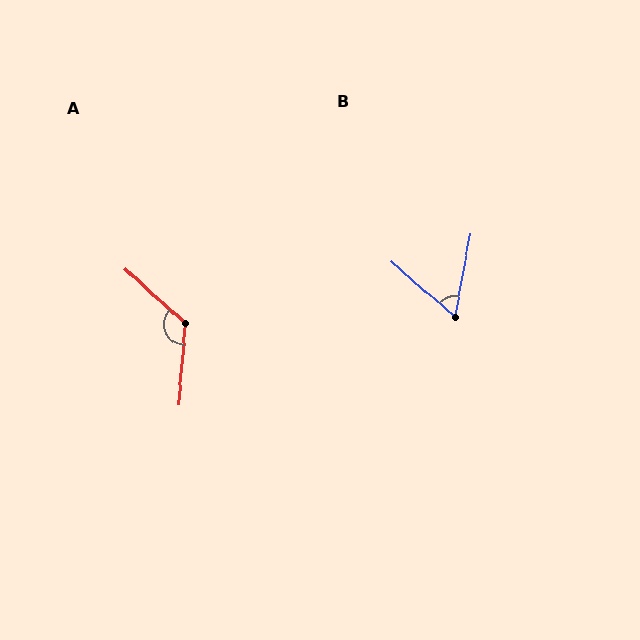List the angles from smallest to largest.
B (60°), A (128°).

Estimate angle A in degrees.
Approximately 128 degrees.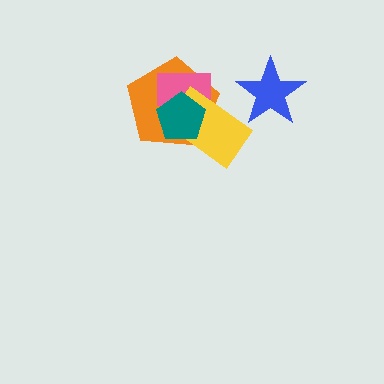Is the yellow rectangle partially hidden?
Yes, it is partially covered by another shape.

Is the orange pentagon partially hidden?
Yes, it is partially covered by another shape.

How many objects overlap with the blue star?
0 objects overlap with the blue star.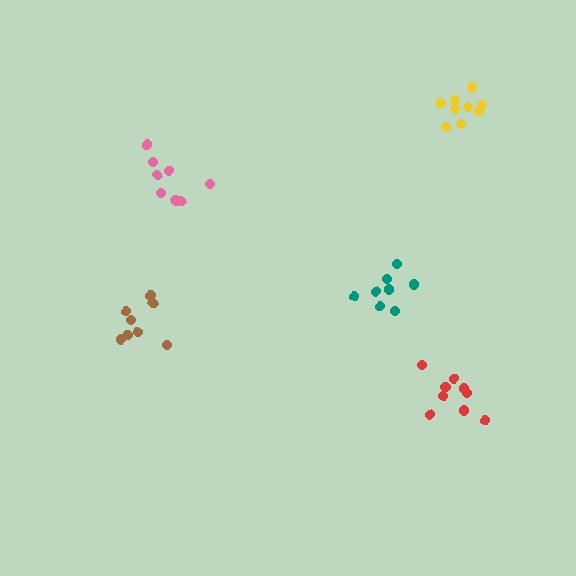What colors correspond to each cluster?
The clusters are colored: pink, teal, brown, yellow, red.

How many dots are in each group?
Group 1: 8 dots, Group 2: 8 dots, Group 3: 8 dots, Group 4: 10 dots, Group 5: 9 dots (43 total).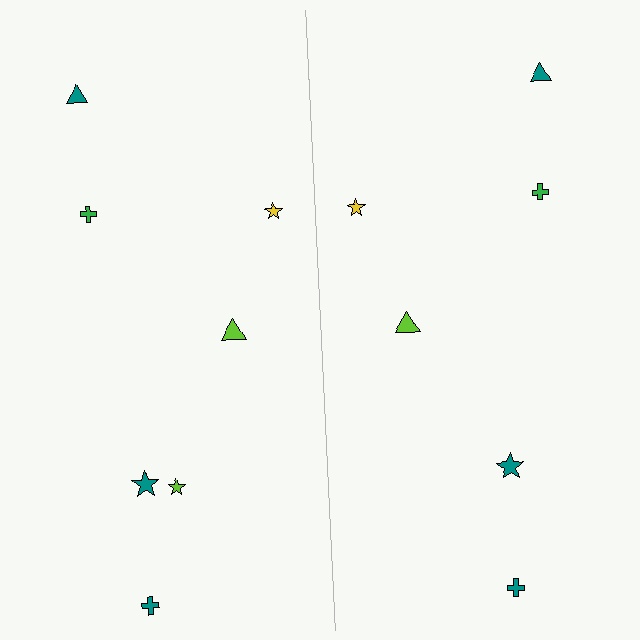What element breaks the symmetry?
A lime star is missing from the right side.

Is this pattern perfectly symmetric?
No, the pattern is not perfectly symmetric. A lime star is missing from the right side.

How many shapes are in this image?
There are 13 shapes in this image.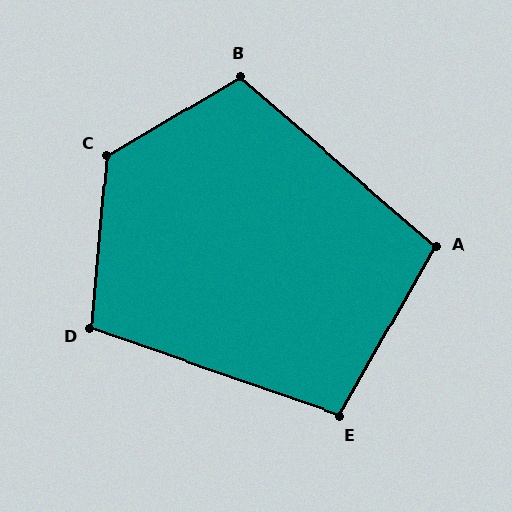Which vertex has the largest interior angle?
C, at approximately 126 degrees.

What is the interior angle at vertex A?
Approximately 101 degrees (obtuse).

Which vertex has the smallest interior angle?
E, at approximately 100 degrees.